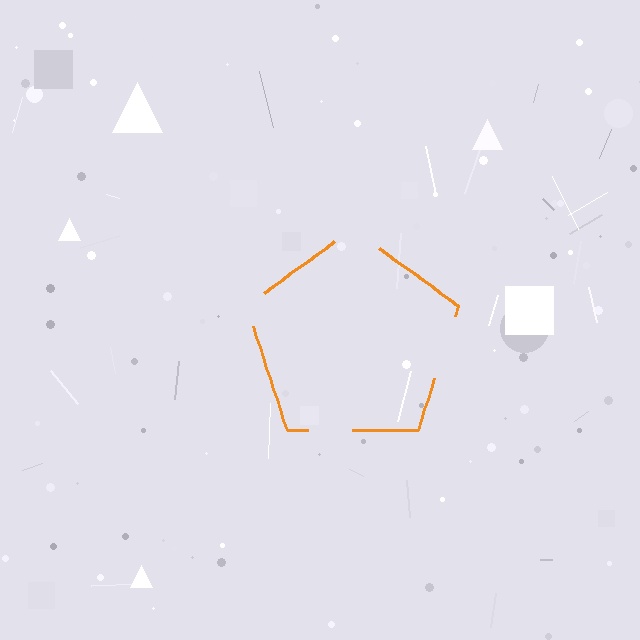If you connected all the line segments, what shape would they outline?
They would outline a pentagon.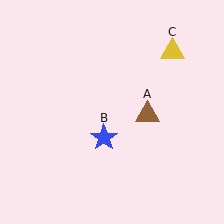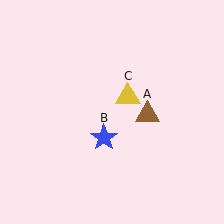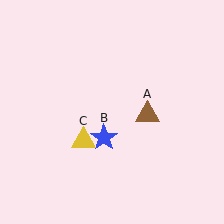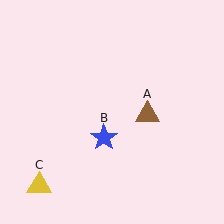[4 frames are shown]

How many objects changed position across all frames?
1 object changed position: yellow triangle (object C).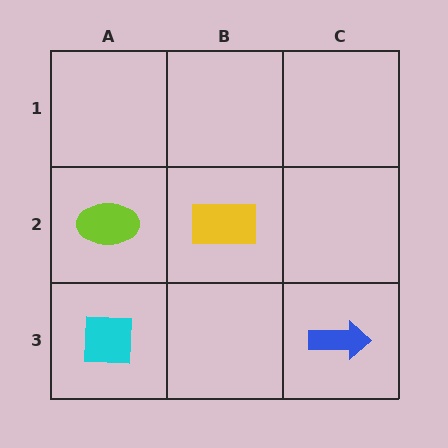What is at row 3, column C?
A blue arrow.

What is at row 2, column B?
A yellow rectangle.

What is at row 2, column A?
A lime ellipse.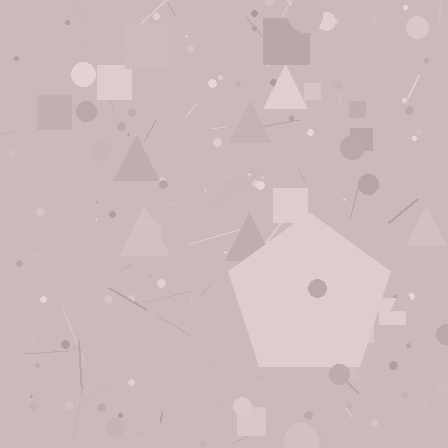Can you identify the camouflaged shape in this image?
The camouflaged shape is a pentagon.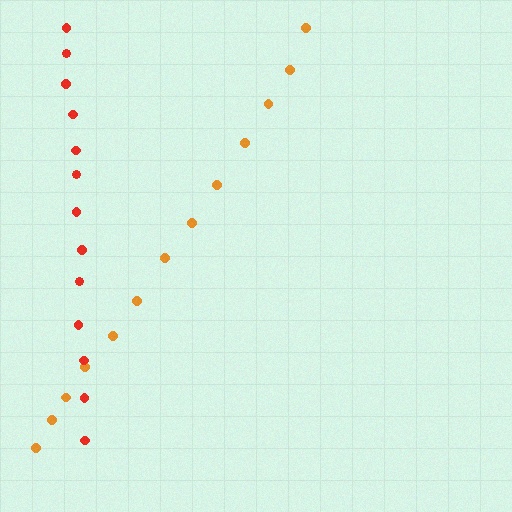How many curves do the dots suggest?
There are 2 distinct paths.